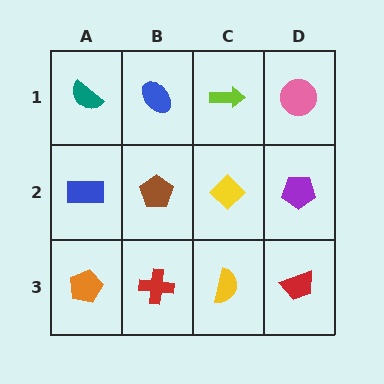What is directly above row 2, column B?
A blue ellipse.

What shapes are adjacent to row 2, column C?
A lime arrow (row 1, column C), a yellow semicircle (row 3, column C), a brown pentagon (row 2, column B), a purple pentagon (row 2, column D).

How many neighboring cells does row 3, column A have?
2.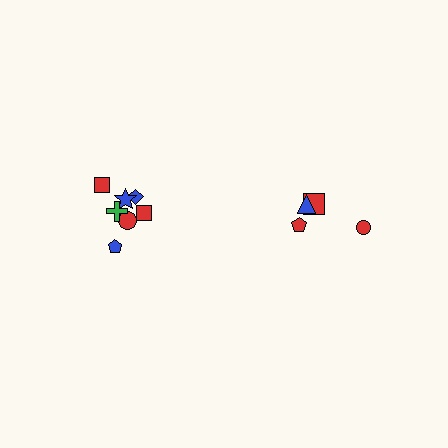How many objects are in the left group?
There are 7 objects.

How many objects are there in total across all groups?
There are 11 objects.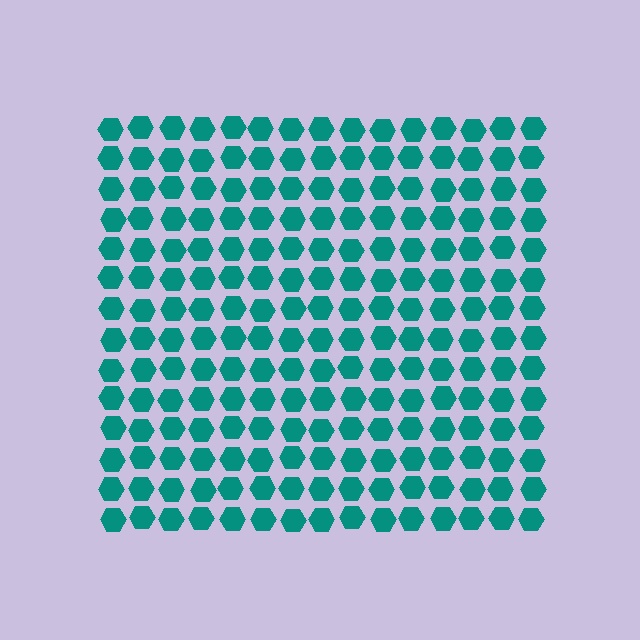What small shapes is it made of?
It is made of small hexagons.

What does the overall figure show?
The overall figure shows a square.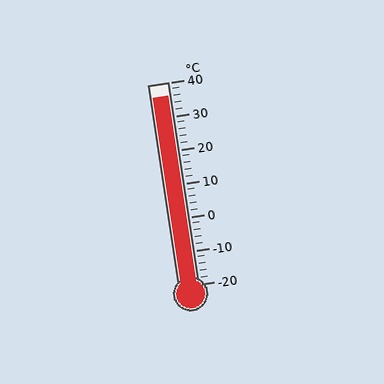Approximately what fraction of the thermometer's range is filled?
The thermometer is filled to approximately 95% of its range.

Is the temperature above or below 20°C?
The temperature is above 20°C.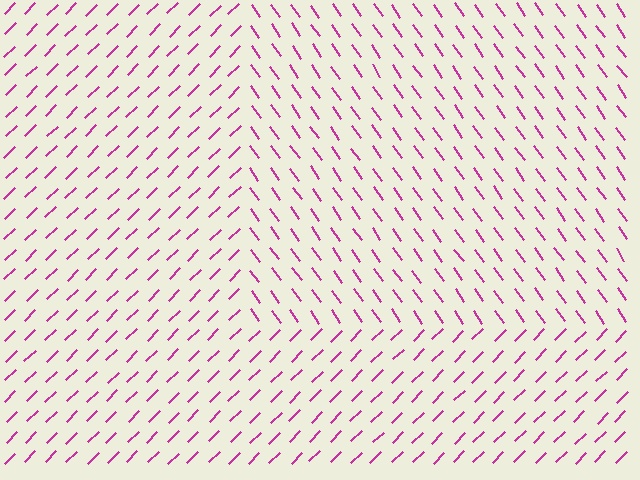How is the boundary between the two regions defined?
The boundary is defined purely by a change in line orientation (approximately 80 degrees difference). All lines are the same color and thickness.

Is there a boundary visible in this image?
Yes, there is a texture boundary formed by a change in line orientation.